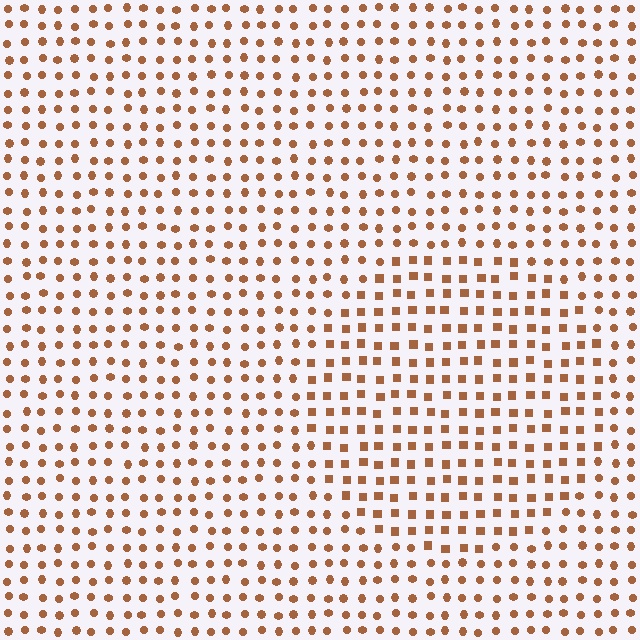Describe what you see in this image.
The image is filled with small brown elements arranged in a uniform grid. A circle-shaped region contains squares, while the surrounding area contains circles. The boundary is defined purely by the change in element shape.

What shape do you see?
I see a circle.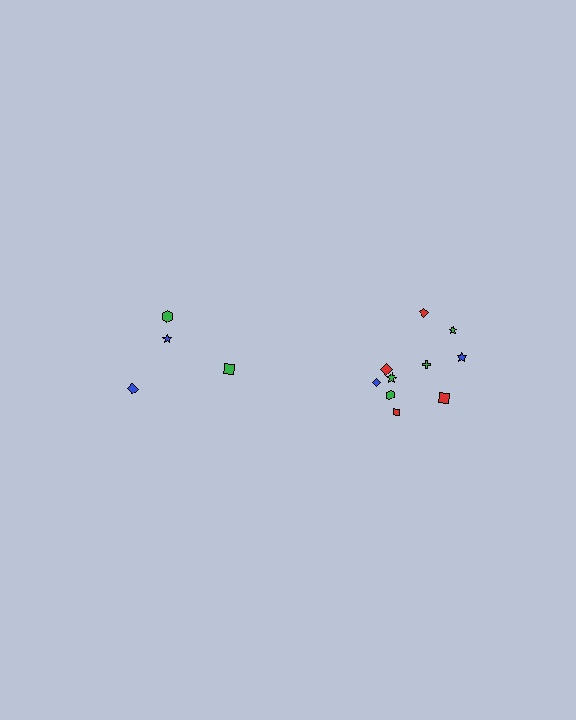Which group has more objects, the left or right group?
The right group.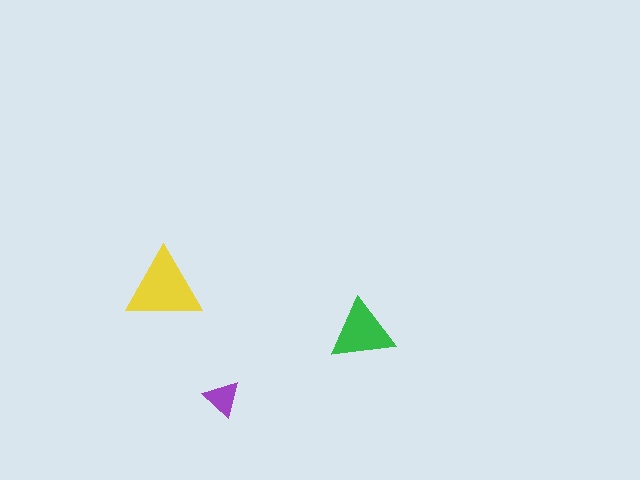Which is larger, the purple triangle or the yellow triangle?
The yellow one.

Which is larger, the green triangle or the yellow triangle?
The yellow one.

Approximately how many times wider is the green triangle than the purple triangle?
About 2 times wider.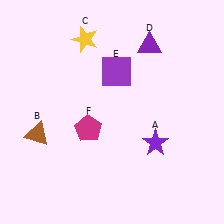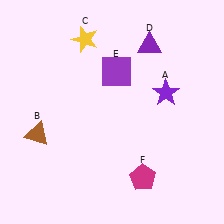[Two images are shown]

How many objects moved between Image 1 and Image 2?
2 objects moved between the two images.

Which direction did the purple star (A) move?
The purple star (A) moved up.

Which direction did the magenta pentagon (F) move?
The magenta pentagon (F) moved right.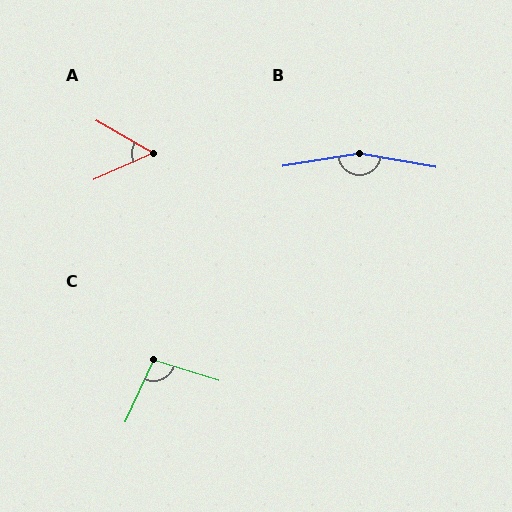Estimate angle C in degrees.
Approximately 97 degrees.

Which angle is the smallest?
A, at approximately 54 degrees.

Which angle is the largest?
B, at approximately 161 degrees.